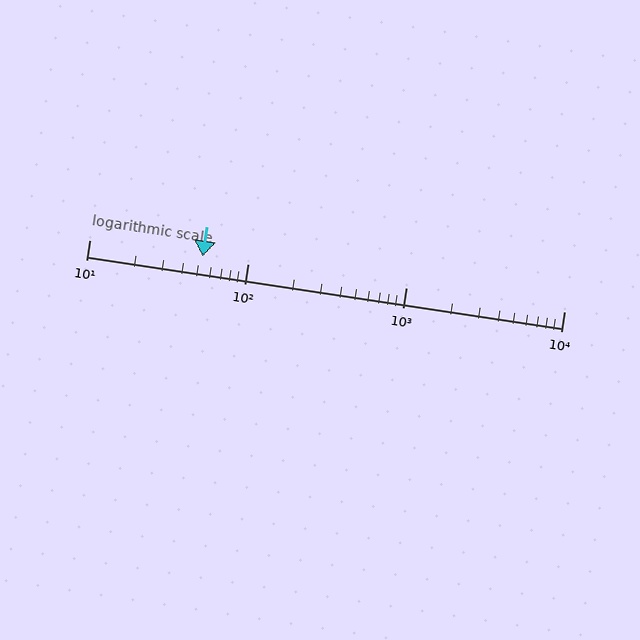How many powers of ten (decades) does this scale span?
The scale spans 3 decades, from 10 to 10000.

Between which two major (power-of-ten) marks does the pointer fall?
The pointer is between 10 and 100.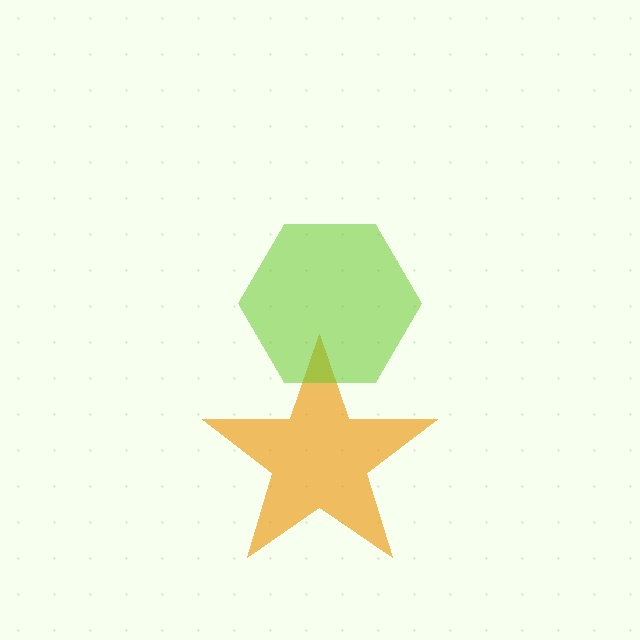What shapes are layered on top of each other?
The layered shapes are: an orange star, a lime hexagon.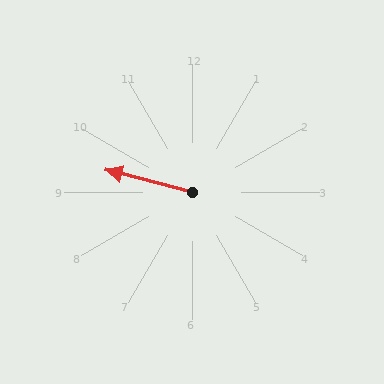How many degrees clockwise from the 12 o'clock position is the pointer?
Approximately 284 degrees.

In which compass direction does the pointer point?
West.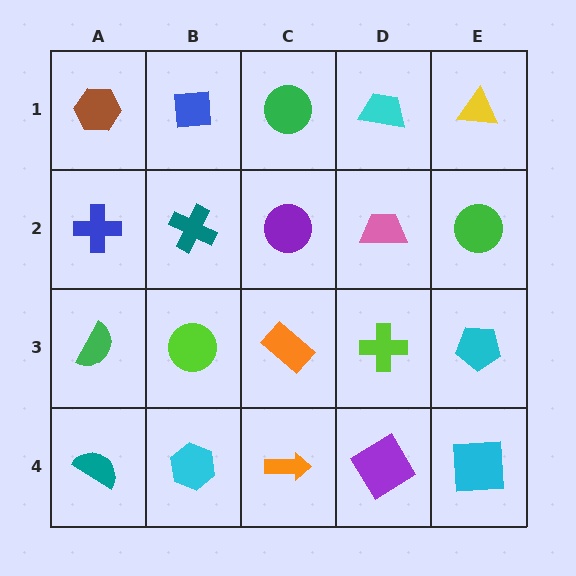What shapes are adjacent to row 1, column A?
A blue cross (row 2, column A), a blue square (row 1, column B).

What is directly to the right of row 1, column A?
A blue square.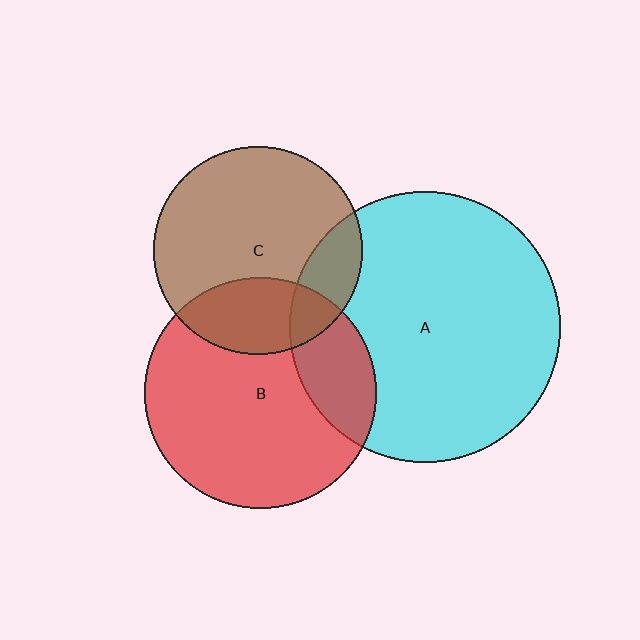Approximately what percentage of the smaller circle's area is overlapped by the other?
Approximately 20%.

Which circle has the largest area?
Circle A (cyan).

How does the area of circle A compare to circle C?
Approximately 1.7 times.